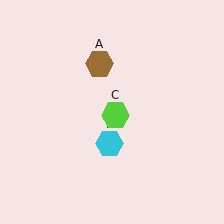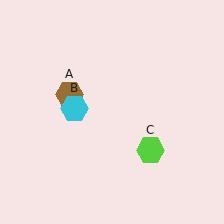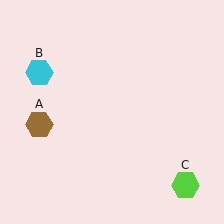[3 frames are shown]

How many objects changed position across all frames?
3 objects changed position: brown hexagon (object A), cyan hexagon (object B), lime hexagon (object C).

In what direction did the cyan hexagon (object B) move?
The cyan hexagon (object B) moved up and to the left.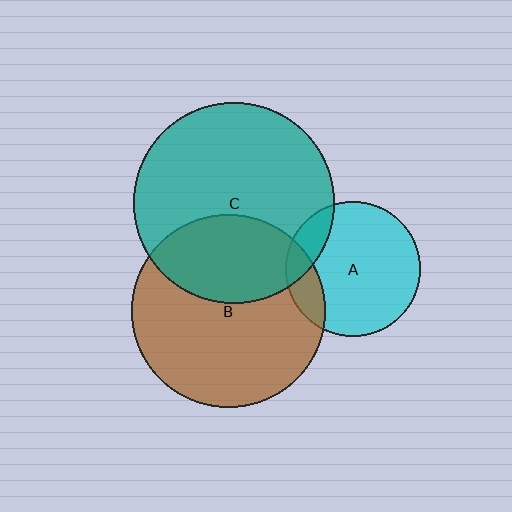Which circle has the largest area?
Circle C (teal).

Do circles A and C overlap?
Yes.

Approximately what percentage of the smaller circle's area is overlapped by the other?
Approximately 15%.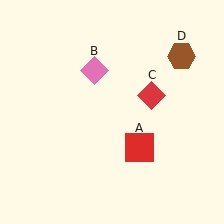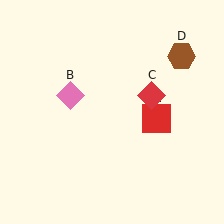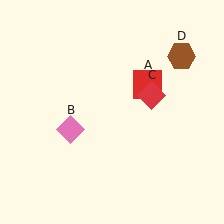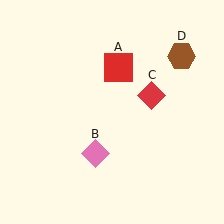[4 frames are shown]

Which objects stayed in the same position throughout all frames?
Red diamond (object C) and brown hexagon (object D) remained stationary.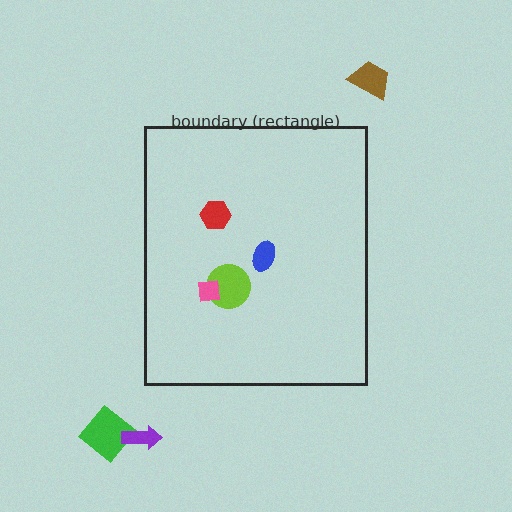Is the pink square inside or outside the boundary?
Inside.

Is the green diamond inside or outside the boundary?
Outside.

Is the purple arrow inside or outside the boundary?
Outside.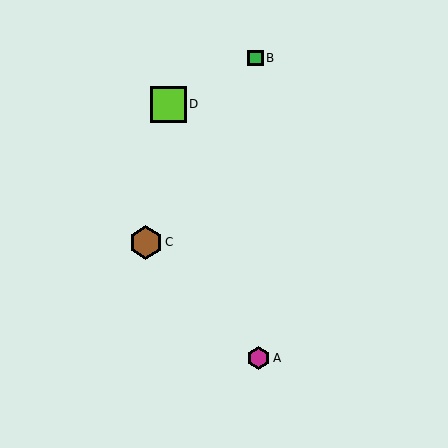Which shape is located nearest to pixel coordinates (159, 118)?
The lime square (labeled D) at (168, 104) is nearest to that location.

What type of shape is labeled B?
Shape B is a green square.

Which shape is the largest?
The lime square (labeled D) is the largest.